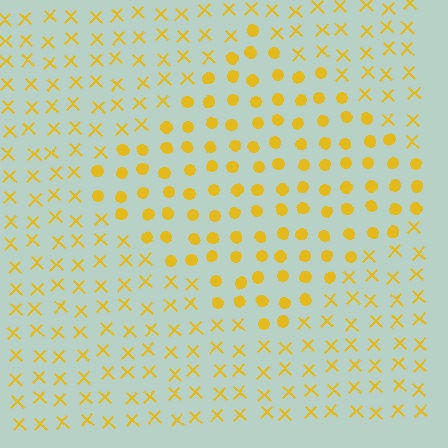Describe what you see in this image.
The image is filled with small yellow elements arranged in a uniform grid. A diamond-shaped region contains circles, while the surrounding area contains X marks. The boundary is defined purely by the change in element shape.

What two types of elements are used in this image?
The image uses circles inside the diamond region and X marks outside it.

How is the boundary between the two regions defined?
The boundary is defined by a change in element shape: circles inside vs. X marks outside. All elements share the same color and spacing.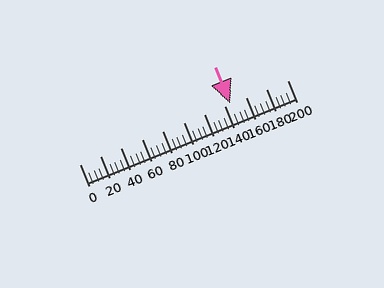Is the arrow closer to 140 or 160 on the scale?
The arrow is closer to 140.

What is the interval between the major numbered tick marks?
The major tick marks are spaced 20 units apart.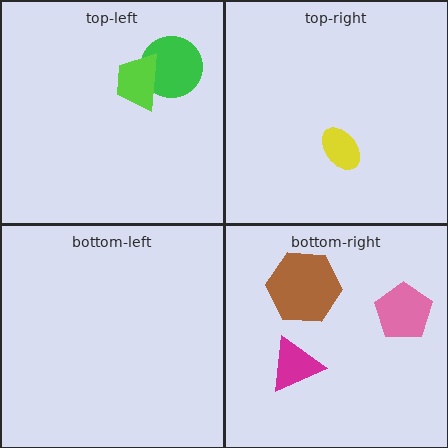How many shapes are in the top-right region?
1.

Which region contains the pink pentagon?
The bottom-right region.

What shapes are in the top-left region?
The green circle, the lime trapezoid.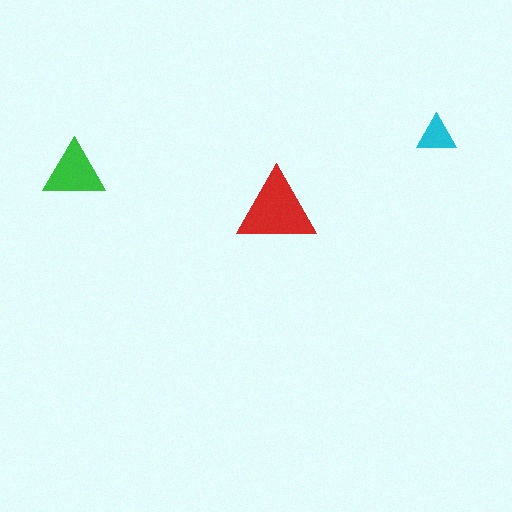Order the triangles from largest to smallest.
the red one, the green one, the cyan one.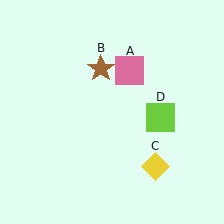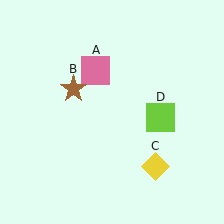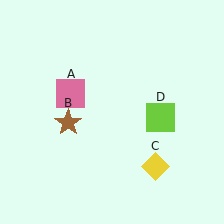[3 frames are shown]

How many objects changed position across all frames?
2 objects changed position: pink square (object A), brown star (object B).